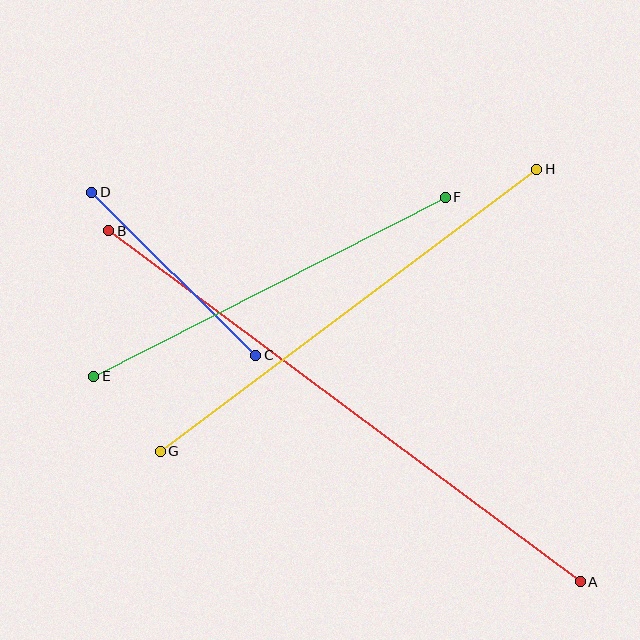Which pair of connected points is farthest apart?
Points A and B are farthest apart.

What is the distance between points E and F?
The distance is approximately 395 pixels.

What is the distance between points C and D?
The distance is approximately 232 pixels.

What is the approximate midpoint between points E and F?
The midpoint is at approximately (270, 287) pixels.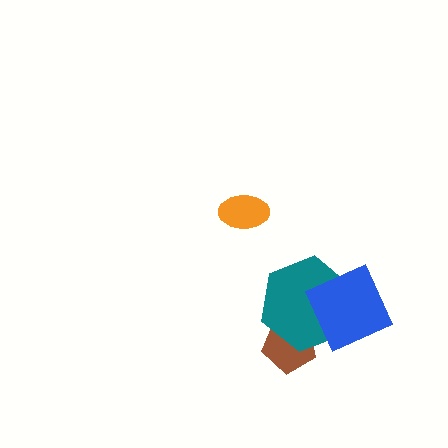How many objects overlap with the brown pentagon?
1 object overlaps with the brown pentagon.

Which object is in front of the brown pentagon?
The teal hexagon is in front of the brown pentagon.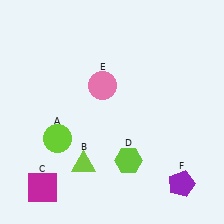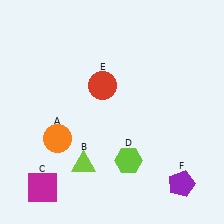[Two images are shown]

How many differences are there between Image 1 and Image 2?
There are 2 differences between the two images.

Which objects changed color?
A changed from lime to orange. E changed from pink to red.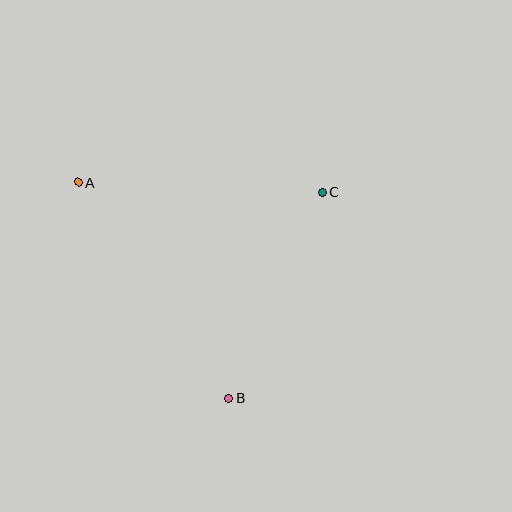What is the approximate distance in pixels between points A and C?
The distance between A and C is approximately 244 pixels.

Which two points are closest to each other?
Points B and C are closest to each other.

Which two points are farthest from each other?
Points A and B are farthest from each other.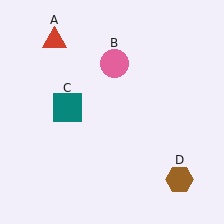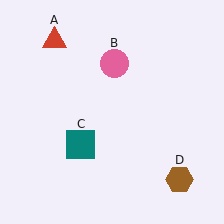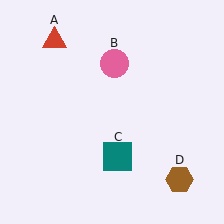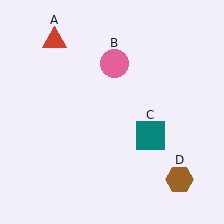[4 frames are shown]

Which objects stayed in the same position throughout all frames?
Red triangle (object A) and pink circle (object B) and brown hexagon (object D) remained stationary.